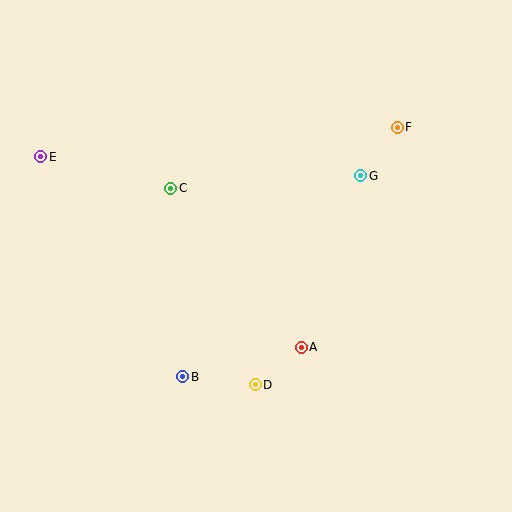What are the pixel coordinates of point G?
Point G is at (361, 176).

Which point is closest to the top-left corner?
Point E is closest to the top-left corner.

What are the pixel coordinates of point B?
Point B is at (183, 377).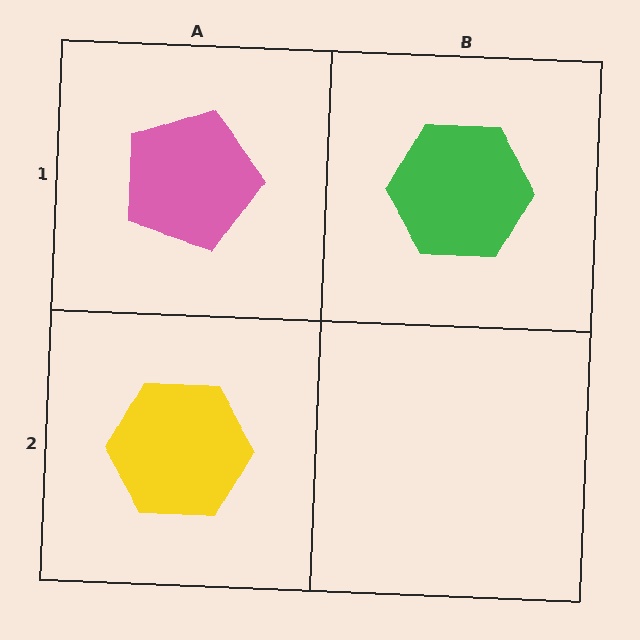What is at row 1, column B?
A green hexagon.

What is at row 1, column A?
A pink pentagon.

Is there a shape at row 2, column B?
No, that cell is empty.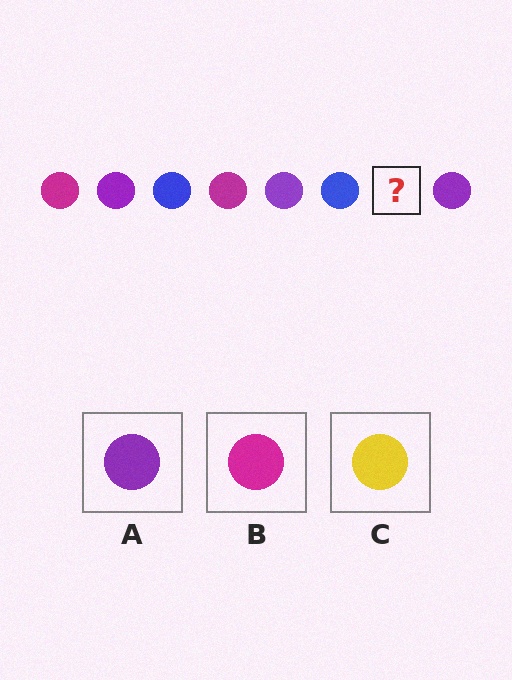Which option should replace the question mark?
Option B.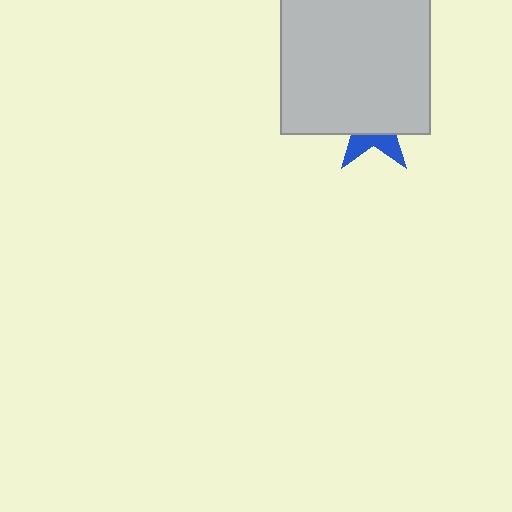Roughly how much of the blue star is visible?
A small part of it is visible (roughly 30%).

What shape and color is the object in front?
The object in front is a light gray square.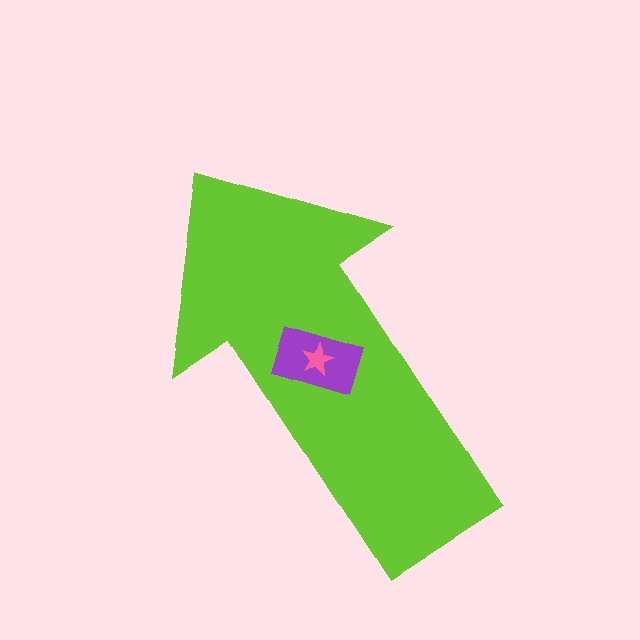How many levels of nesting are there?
3.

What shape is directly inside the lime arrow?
The purple rectangle.